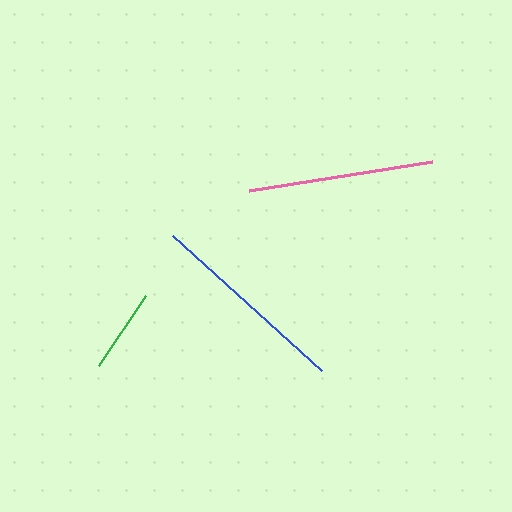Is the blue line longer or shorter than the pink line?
The blue line is longer than the pink line.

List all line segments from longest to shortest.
From longest to shortest: blue, pink, green.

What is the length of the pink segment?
The pink segment is approximately 185 pixels long.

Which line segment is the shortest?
The green line is the shortest at approximately 84 pixels.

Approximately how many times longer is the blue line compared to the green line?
The blue line is approximately 2.4 times the length of the green line.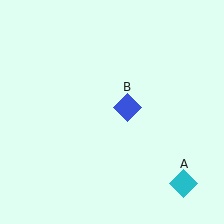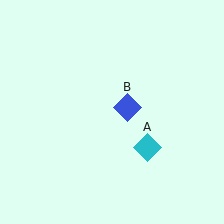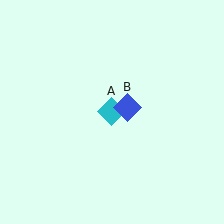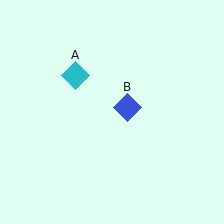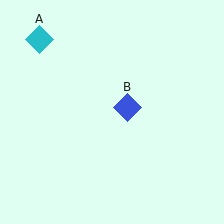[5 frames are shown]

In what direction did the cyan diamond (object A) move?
The cyan diamond (object A) moved up and to the left.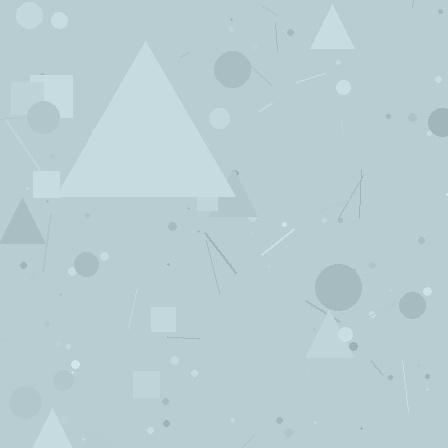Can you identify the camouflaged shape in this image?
The camouflaged shape is a triangle.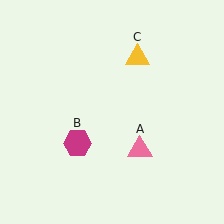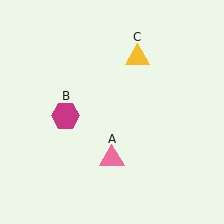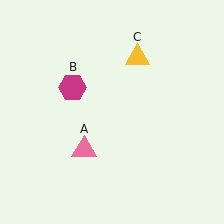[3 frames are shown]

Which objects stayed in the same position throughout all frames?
Yellow triangle (object C) remained stationary.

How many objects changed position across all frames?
2 objects changed position: pink triangle (object A), magenta hexagon (object B).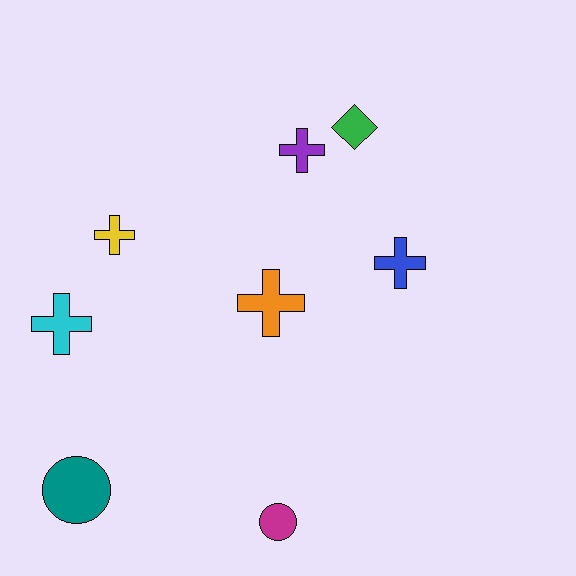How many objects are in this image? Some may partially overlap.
There are 8 objects.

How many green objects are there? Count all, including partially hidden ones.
There is 1 green object.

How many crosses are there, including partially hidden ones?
There are 5 crosses.